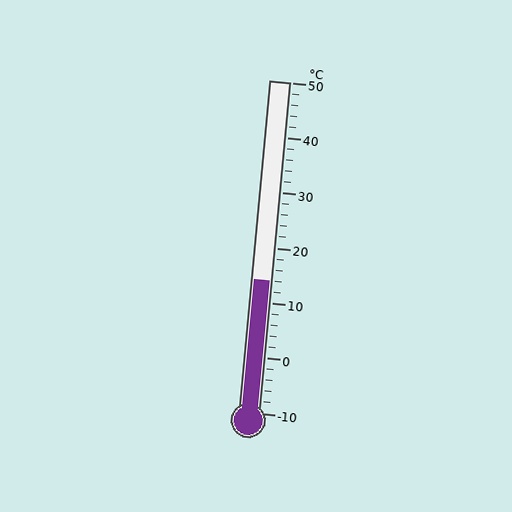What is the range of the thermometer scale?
The thermometer scale ranges from -10°C to 50°C.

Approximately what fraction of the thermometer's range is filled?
The thermometer is filled to approximately 40% of its range.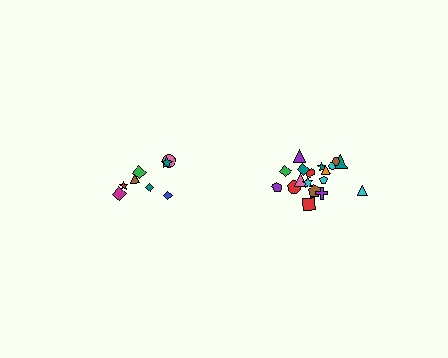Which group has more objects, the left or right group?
The right group.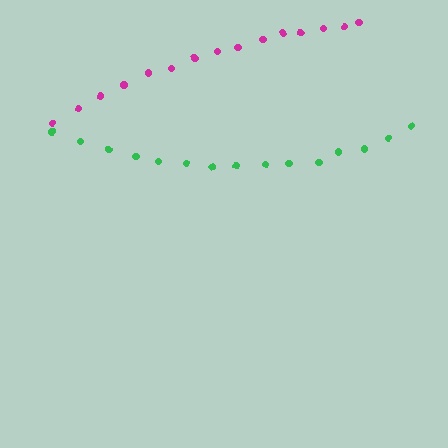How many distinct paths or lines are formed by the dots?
There are 2 distinct paths.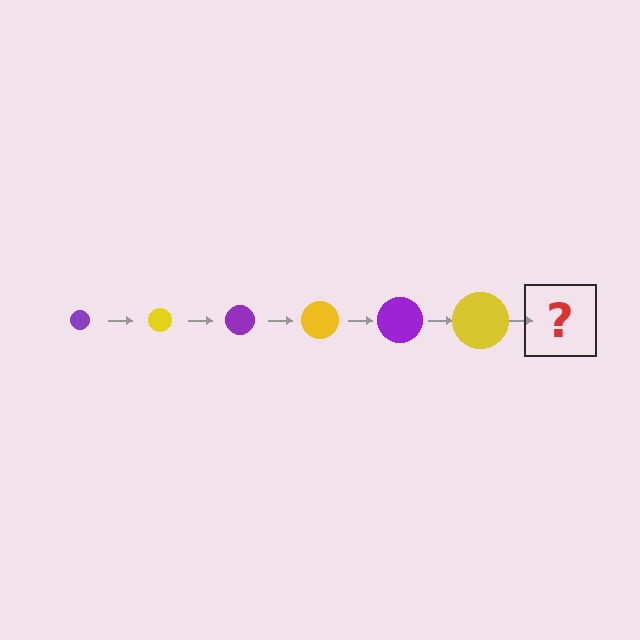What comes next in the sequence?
The next element should be a purple circle, larger than the previous one.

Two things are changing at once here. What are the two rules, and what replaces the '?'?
The two rules are that the circle grows larger each step and the color cycles through purple and yellow. The '?' should be a purple circle, larger than the previous one.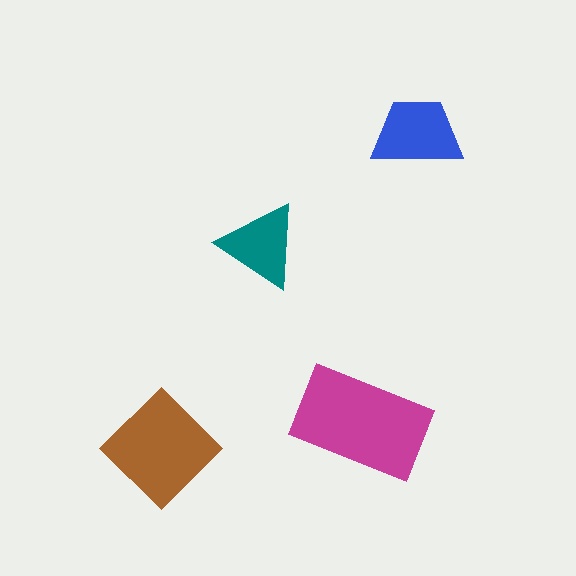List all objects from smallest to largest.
The teal triangle, the blue trapezoid, the brown diamond, the magenta rectangle.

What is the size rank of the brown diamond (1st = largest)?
2nd.